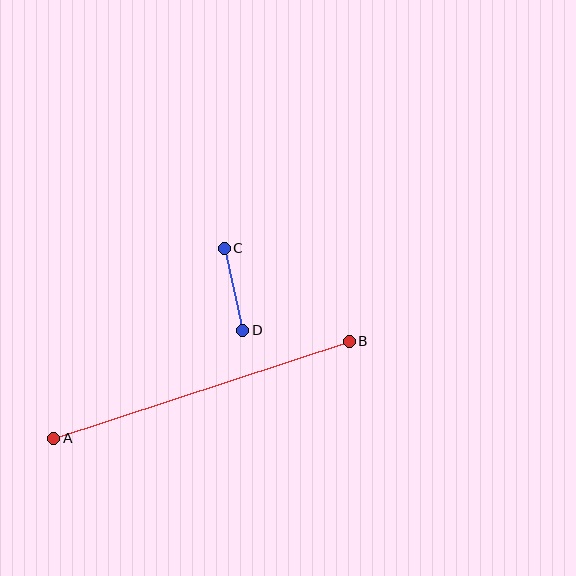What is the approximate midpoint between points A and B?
The midpoint is at approximately (201, 390) pixels.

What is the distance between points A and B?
The distance is approximately 311 pixels.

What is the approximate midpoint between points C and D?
The midpoint is at approximately (234, 289) pixels.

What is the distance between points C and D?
The distance is approximately 84 pixels.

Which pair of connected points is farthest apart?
Points A and B are farthest apart.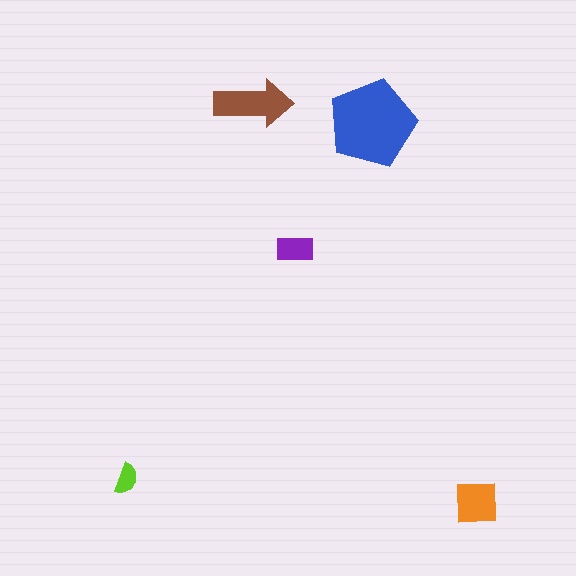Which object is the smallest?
The lime semicircle.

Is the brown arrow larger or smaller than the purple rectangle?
Larger.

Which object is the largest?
The blue pentagon.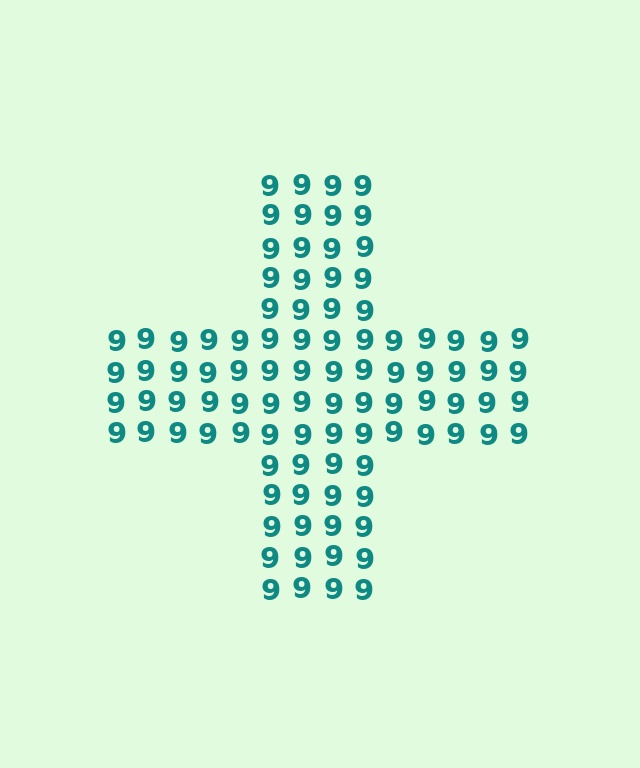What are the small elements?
The small elements are digit 9's.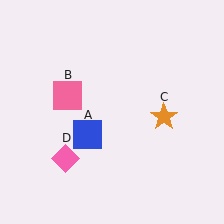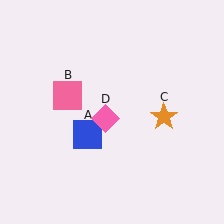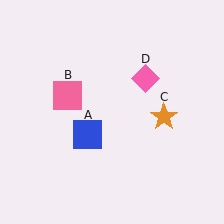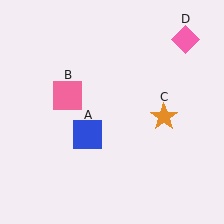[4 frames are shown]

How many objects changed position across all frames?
1 object changed position: pink diamond (object D).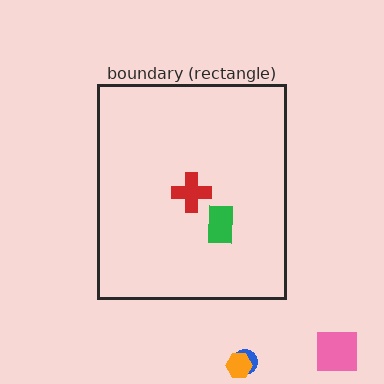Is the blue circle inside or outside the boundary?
Outside.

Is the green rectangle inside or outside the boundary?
Inside.